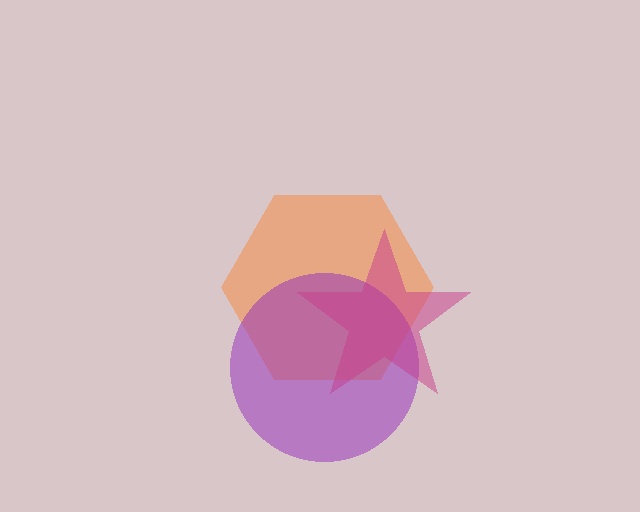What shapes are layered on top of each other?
The layered shapes are: an orange hexagon, a purple circle, a magenta star.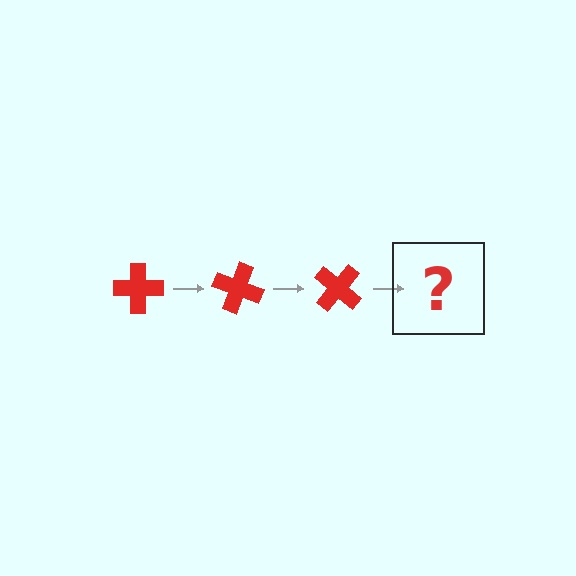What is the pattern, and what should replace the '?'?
The pattern is that the cross rotates 20 degrees each step. The '?' should be a red cross rotated 60 degrees.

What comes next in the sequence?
The next element should be a red cross rotated 60 degrees.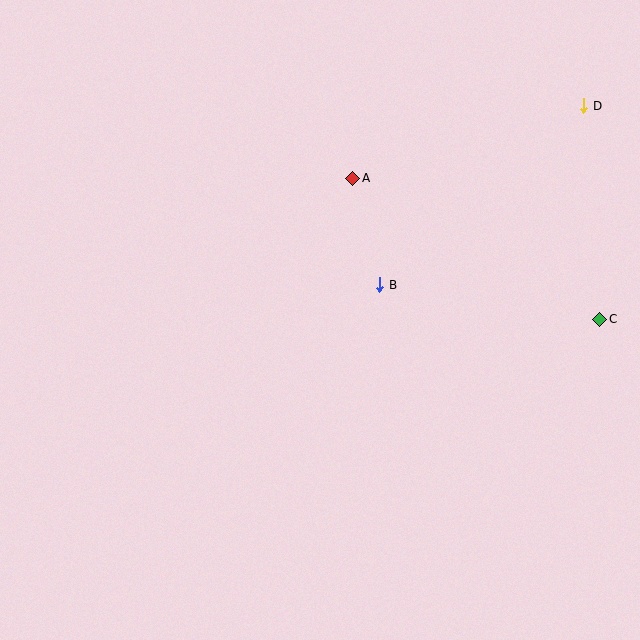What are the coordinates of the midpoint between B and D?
The midpoint between B and D is at (482, 195).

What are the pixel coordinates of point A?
Point A is at (353, 178).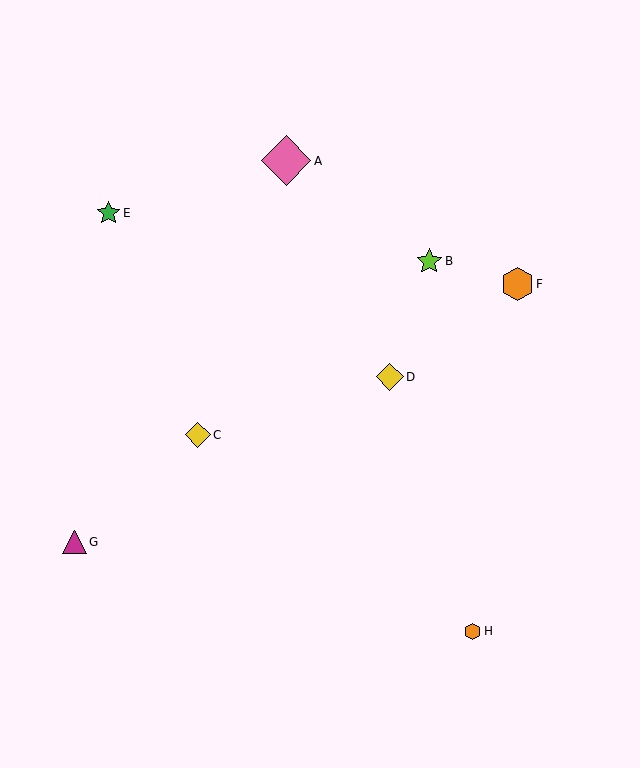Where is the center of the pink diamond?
The center of the pink diamond is at (286, 161).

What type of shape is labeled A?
Shape A is a pink diamond.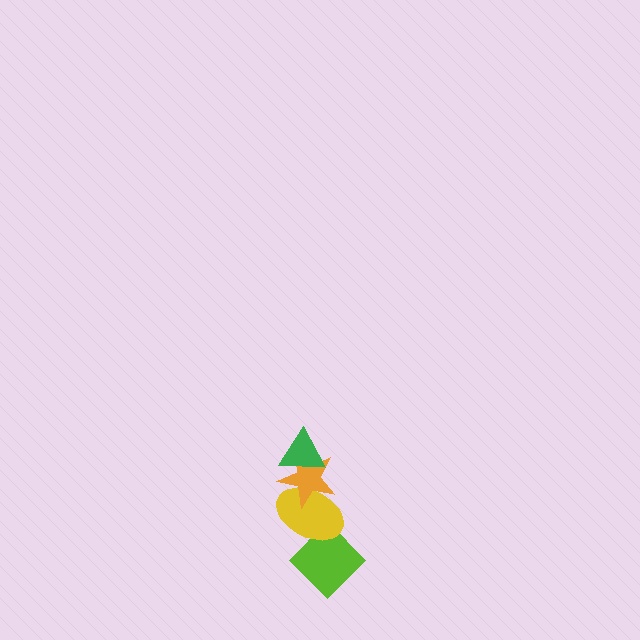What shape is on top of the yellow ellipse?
The orange star is on top of the yellow ellipse.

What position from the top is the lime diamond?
The lime diamond is 4th from the top.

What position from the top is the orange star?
The orange star is 2nd from the top.